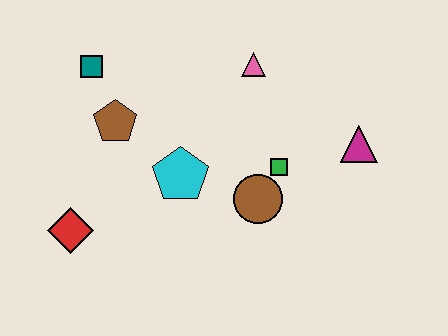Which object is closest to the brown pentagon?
The teal square is closest to the brown pentagon.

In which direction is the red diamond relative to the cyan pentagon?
The red diamond is to the left of the cyan pentagon.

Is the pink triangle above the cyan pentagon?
Yes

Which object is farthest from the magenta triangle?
The red diamond is farthest from the magenta triangle.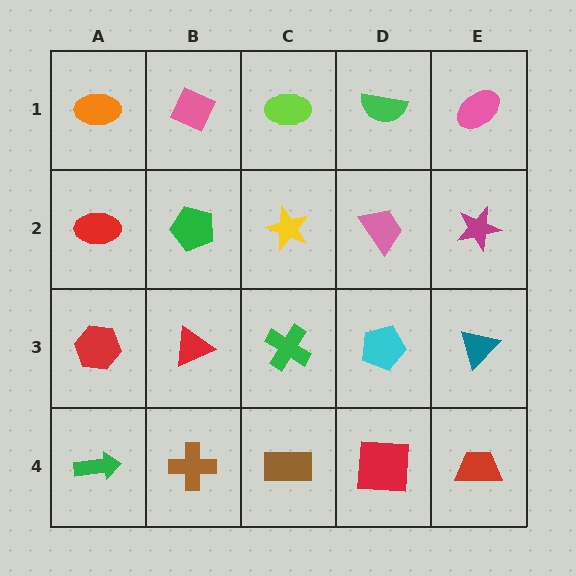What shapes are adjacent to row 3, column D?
A pink trapezoid (row 2, column D), a red square (row 4, column D), a green cross (row 3, column C), a teal triangle (row 3, column E).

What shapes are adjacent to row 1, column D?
A pink trapezoid (row 2, column D), a lime ellipse (row 1, column C), a pink ellipse (row 1, column E).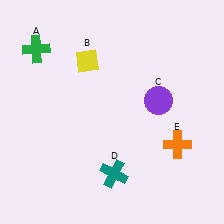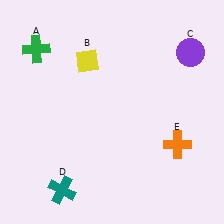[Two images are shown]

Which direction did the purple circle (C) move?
The purple circle (C) moved up.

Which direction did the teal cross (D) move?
The teal cross (D) moved left.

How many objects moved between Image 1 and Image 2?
2 objects moved between the two images.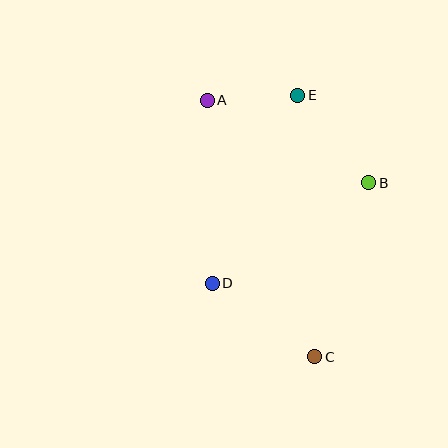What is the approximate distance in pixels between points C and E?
The distance between C and E is approximately 262 pixels.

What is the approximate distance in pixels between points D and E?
The distance between D and E is approximately 207 pixels.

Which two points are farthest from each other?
Points A and C are farthest from each other.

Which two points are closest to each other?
Points A and E are closest to each other.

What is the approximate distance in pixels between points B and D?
The distance between B and D is approximately 186 pixels.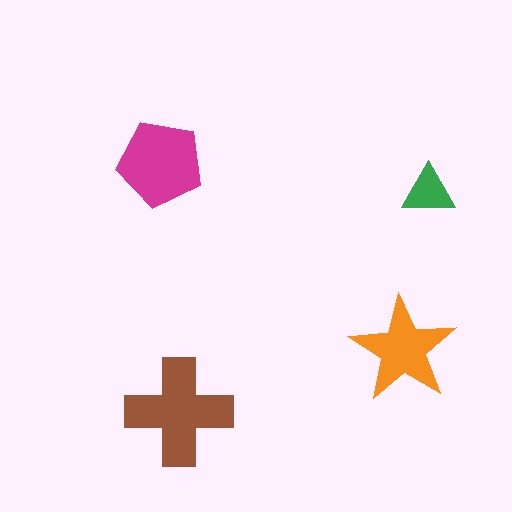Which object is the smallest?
The green triangle.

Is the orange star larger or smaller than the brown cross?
Smaller.